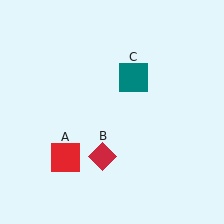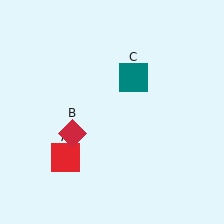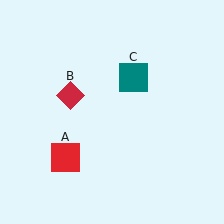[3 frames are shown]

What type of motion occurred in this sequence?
The red diamond (object B) rotated clockwise around the center of the scene.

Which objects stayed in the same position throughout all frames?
Red square (object A) and teal square (object C) remained stationary.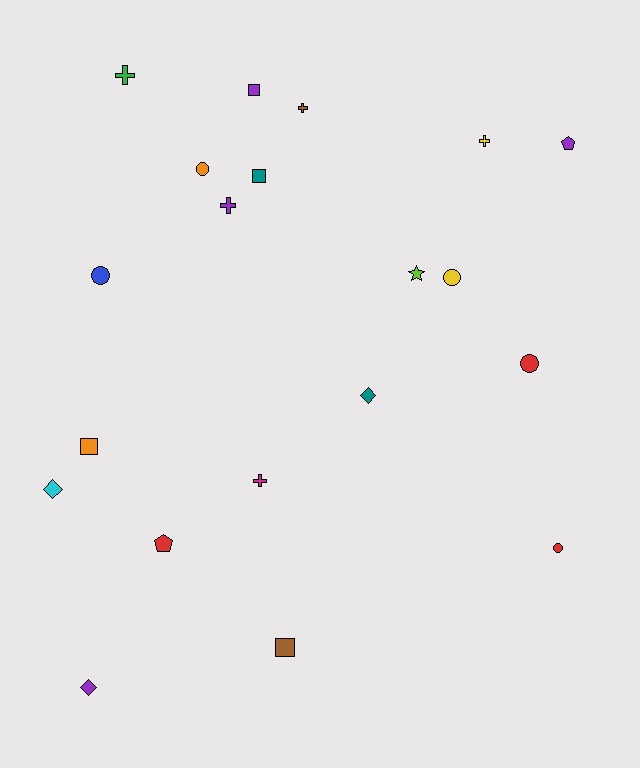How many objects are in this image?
There are 20 objects.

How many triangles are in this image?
There are no triangles.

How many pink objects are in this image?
There are no pink objects.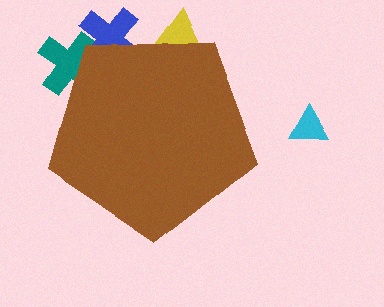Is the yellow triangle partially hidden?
Yes, the yellow triangle is partially hidden behind the brown pentagon.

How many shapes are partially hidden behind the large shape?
3 shapes are partially hidden.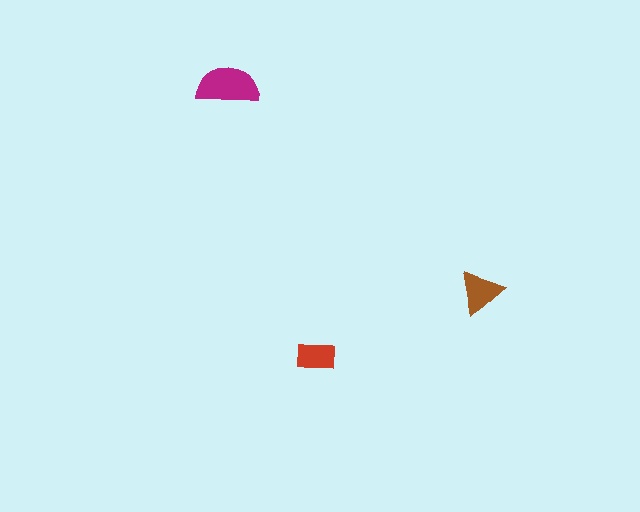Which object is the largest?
The magenta semicircle.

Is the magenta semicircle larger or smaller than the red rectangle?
Larger.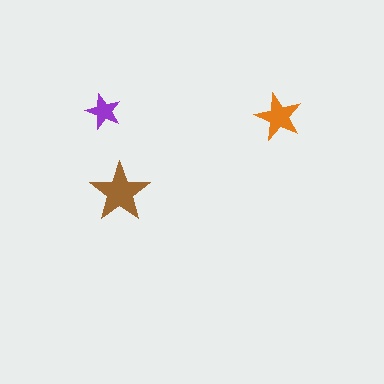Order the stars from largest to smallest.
the brown one, the orange one, the purple one.